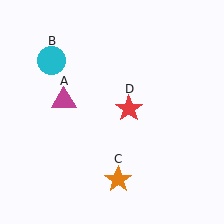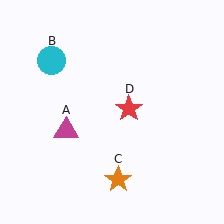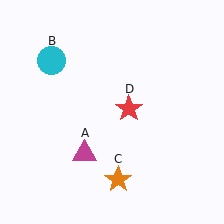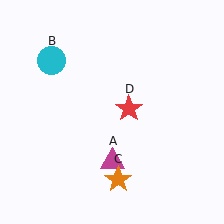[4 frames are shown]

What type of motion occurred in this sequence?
The magenta triangle (object A) rotated counterclockwise around the center of the scene.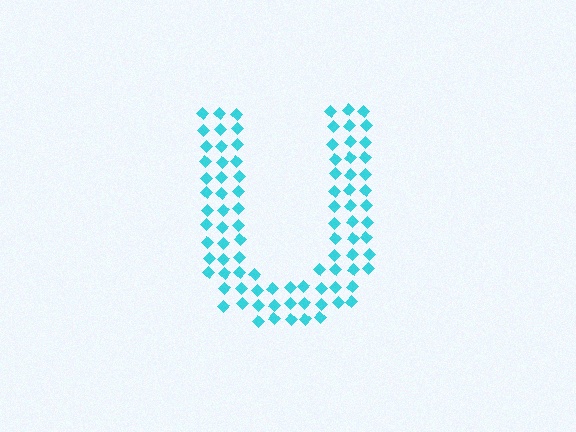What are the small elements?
The small elements are diamonds.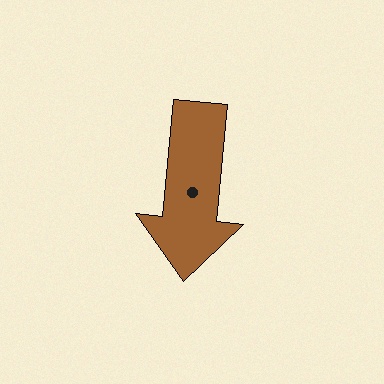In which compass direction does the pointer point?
South.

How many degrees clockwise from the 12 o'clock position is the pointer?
Approximately 186 degrees.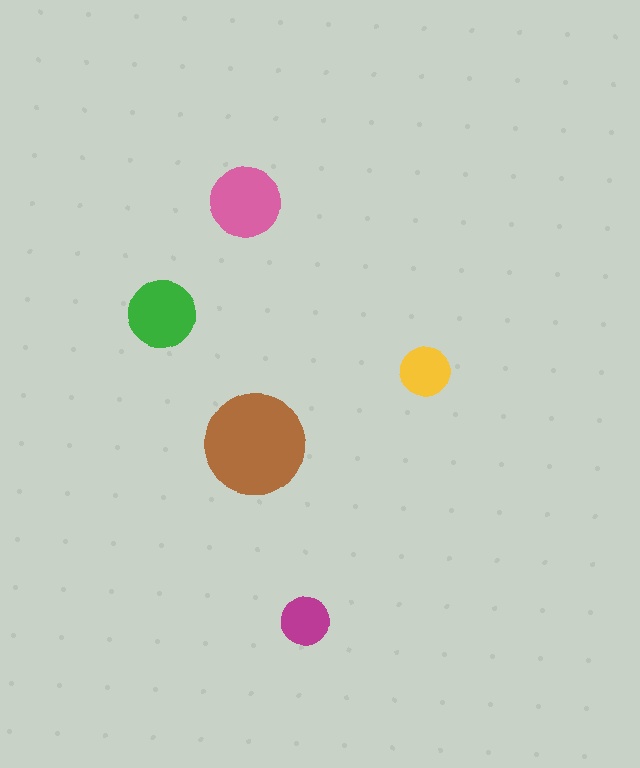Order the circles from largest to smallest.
the brown one, the pink one, the green one, the yellow one, the magenta one.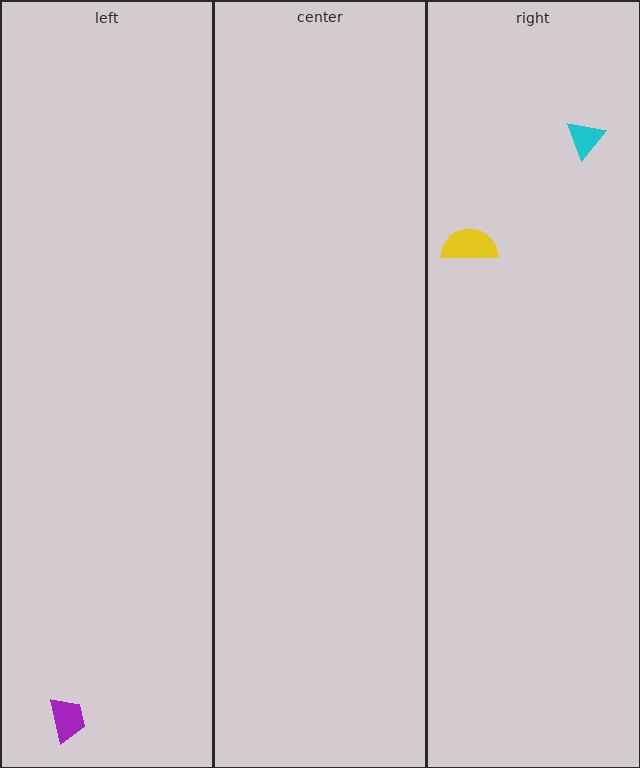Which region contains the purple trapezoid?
The left region.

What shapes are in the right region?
The yellow semicircle, the cyan triangle.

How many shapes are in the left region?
1.